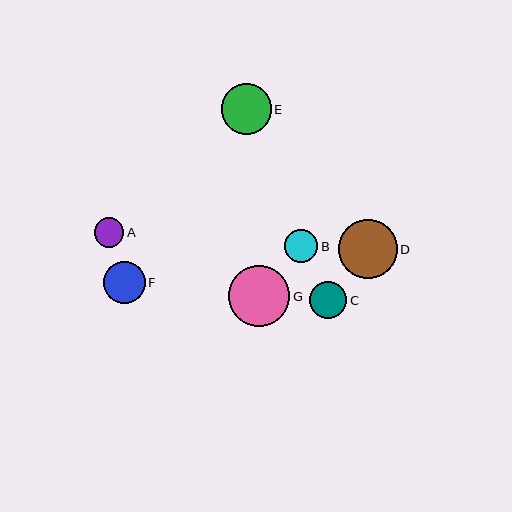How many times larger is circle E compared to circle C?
Circle E is approximately 1.4 times the size of circle C.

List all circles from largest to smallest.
From largest to smallest: G, D, E, F, C, B, A.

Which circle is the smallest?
Circle A is the smallest with a size of approximately 30 pixels.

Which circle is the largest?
Circle G is the largest with a size of approximately 61 pixels.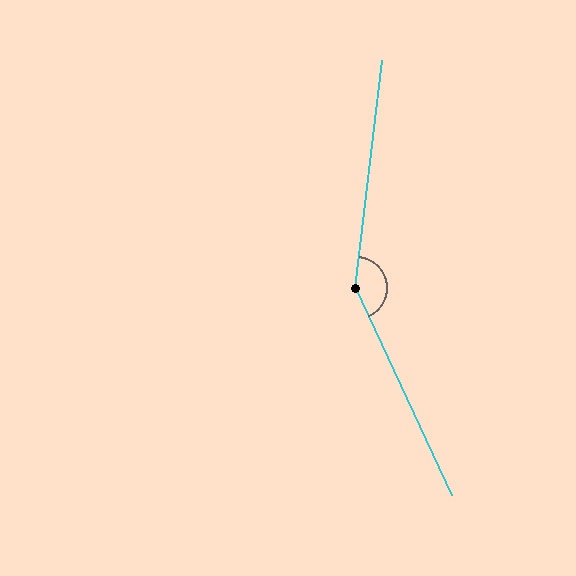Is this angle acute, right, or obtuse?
It is obtuse.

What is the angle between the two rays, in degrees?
Approximately 148 degrees.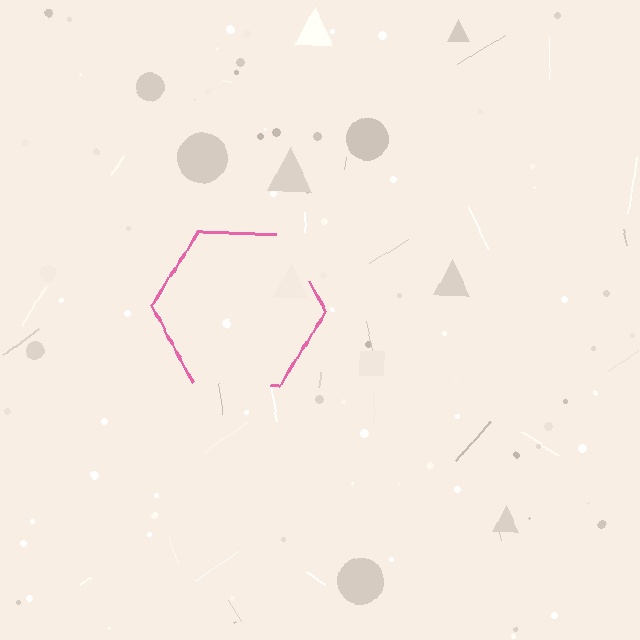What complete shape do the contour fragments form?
The contour fragments form a hexagon.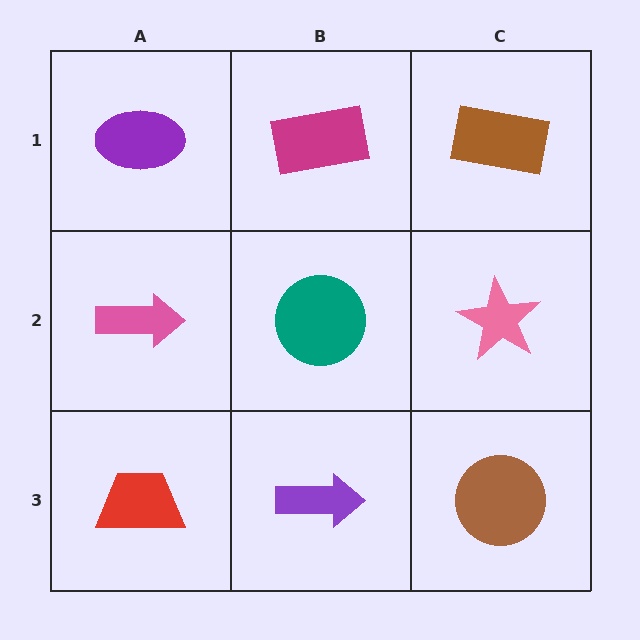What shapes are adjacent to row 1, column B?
A teal circle (row 2, column B), a purple ellipse (row 1, column A), a brown rectangle (row 1, column C).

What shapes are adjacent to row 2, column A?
A purple ellipse (row 1, column A), a red trapezoid (row 3, column A), a teal circle (row 2, column B).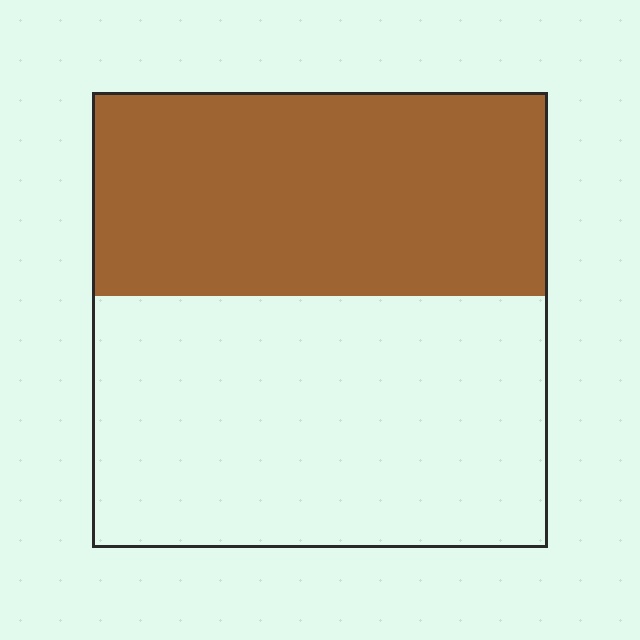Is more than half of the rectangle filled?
No.